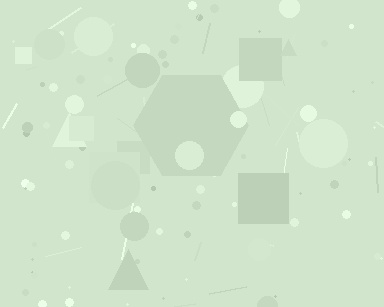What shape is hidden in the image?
A hexagon is hidden in the image.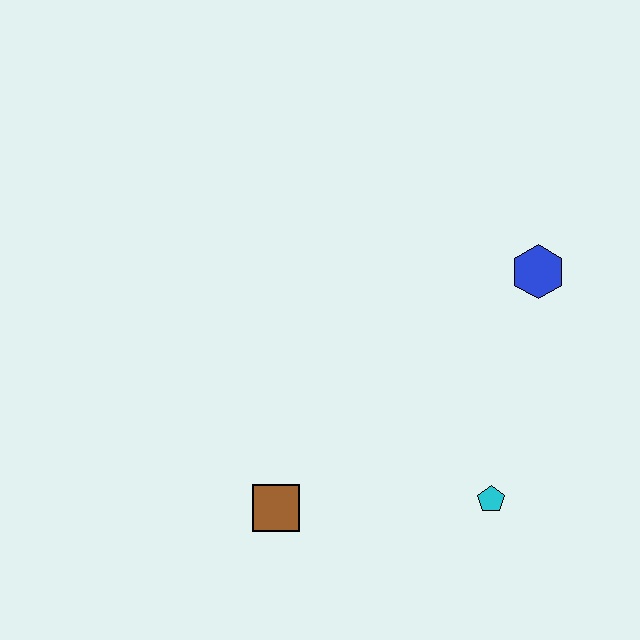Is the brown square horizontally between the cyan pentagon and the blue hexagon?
No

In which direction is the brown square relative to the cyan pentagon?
The brown square is to the left of the cyan pentagon.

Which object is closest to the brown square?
The cyan pentagon is closest to the brown square.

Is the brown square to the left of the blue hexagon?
Yes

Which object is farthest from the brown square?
The blue hexagon is farthest from the brown square.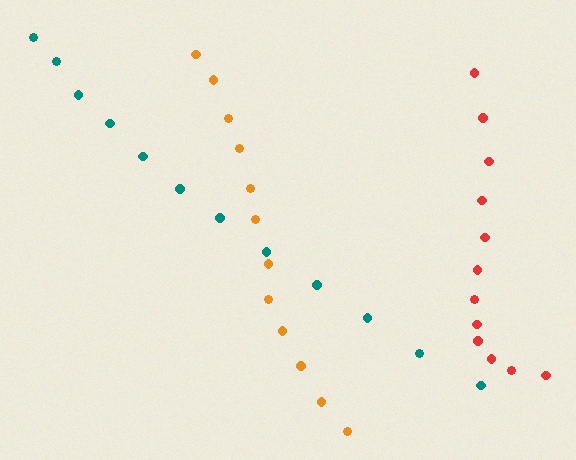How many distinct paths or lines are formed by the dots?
There are 3 distinct paths.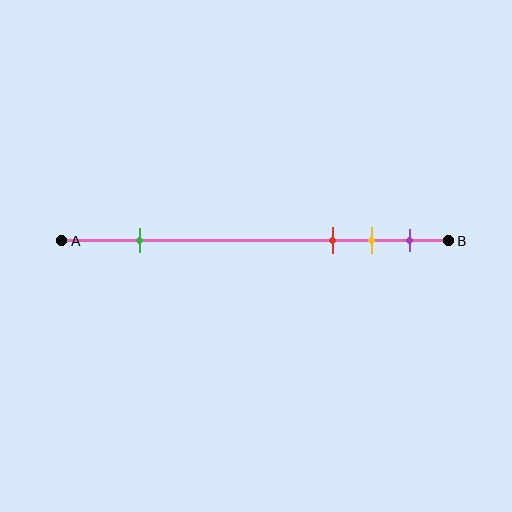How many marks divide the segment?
There are 4 marks dividing the segment.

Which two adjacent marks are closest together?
The yellow and purple marks are the closest adjacent pair.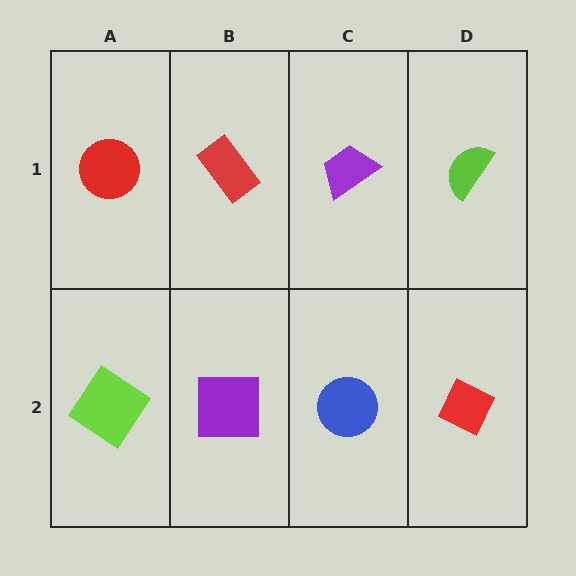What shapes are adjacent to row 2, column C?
A purple trapezoid (row 1, column C), a purple square (row 2, column B), a red diamond (row 2, column D).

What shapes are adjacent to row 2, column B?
A red rectangle (row 1, column B), a lime diamond (row 2, column A), a blue circle (row 2, column C).